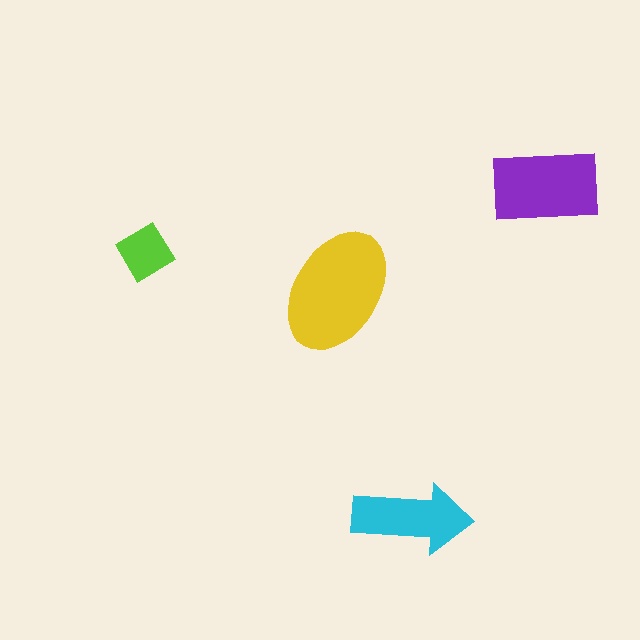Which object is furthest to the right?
The purple rectangle is rightmost.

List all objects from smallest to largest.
The lime diamond, the cyan arrow, the purple rectangle, the yellow ellipse.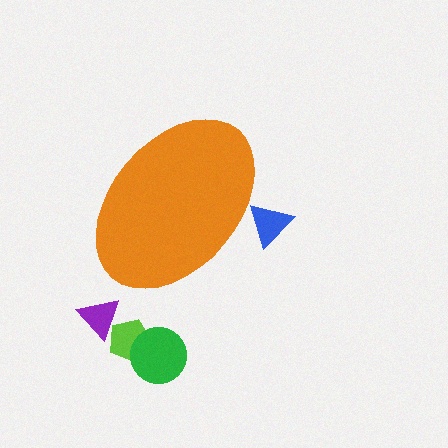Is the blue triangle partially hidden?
Yes, the blue triangle is partially hidden behind the orange ellipse.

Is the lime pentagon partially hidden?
No, the lime pentagon is fully visible.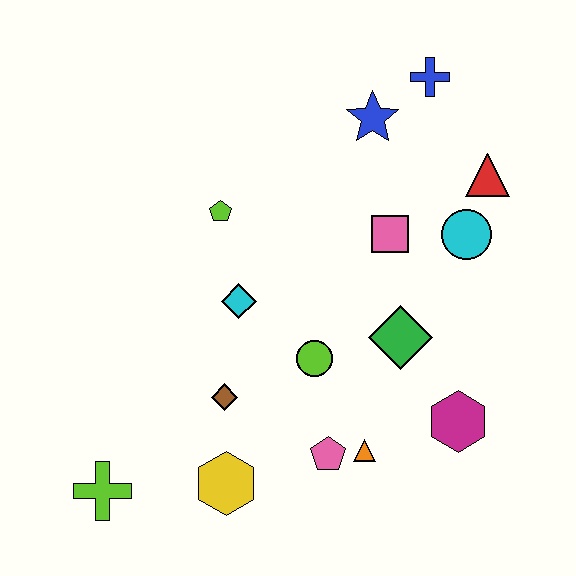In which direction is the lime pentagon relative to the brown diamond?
The lime pentagon is above the brown diamond.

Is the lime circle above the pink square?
No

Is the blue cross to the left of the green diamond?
No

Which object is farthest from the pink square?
The lime cross is farthest from the pink square.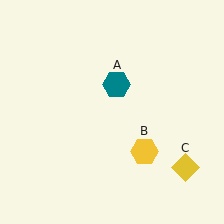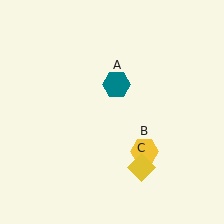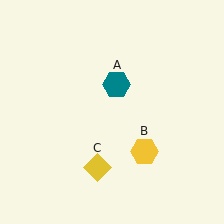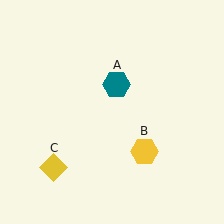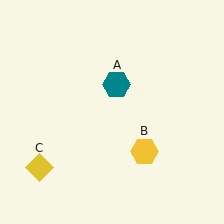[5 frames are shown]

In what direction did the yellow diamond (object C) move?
The yellow diamond (object C) moved left.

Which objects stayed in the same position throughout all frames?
Teal hexagon (object A) and yellow hexagon (object B) remained stationary.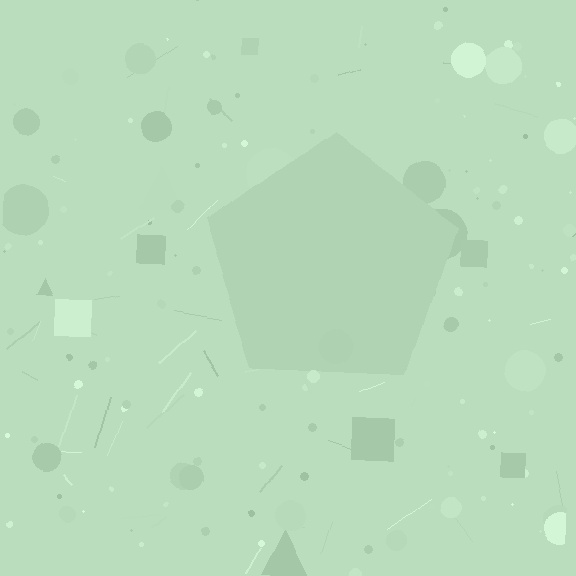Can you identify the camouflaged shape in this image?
The camouflaged shape is a pentagon.